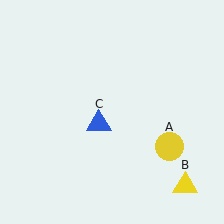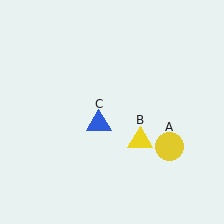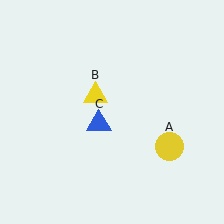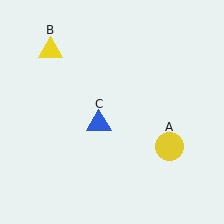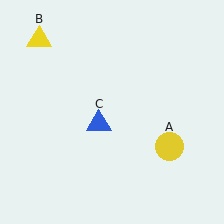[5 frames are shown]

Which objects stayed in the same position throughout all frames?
Yellow circle (object A) and blue triangle (object C) remained stationary.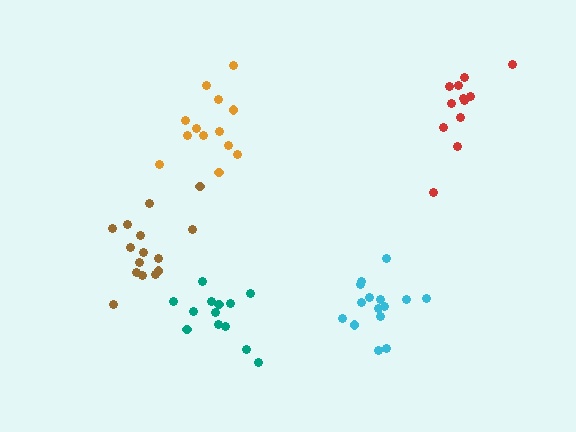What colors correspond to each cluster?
The clusters are colored: orange, teal, brown, cyan, red.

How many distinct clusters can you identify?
There are 5 distinct clusters.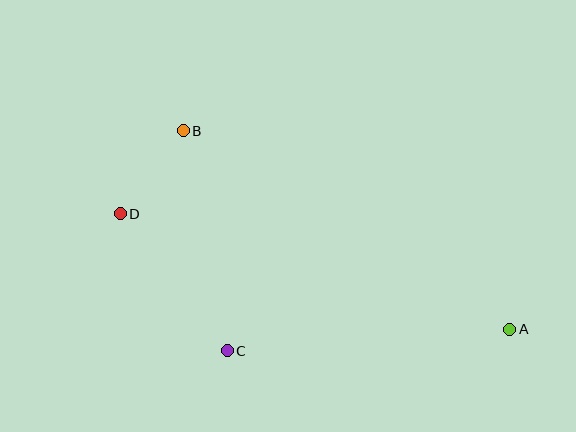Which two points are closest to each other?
Points B and D are closest to each other.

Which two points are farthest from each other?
Points A and D are farthest from each other.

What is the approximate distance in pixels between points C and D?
The distance between C and D is approximately 174 pixels.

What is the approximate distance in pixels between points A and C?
The distance between A and C is approximately 283 pixels.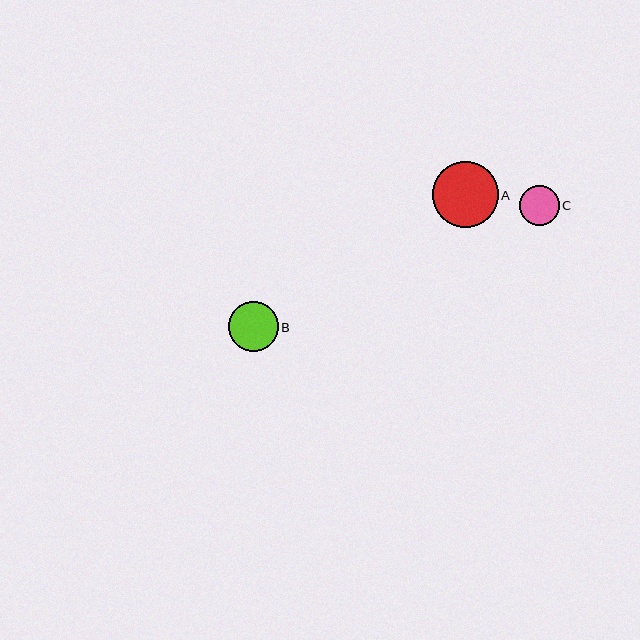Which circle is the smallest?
Circle C is the smallest with a size of approximately 40 pixels.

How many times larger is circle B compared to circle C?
Circle B is approximately 1.2 times the size of circle C.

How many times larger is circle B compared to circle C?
Circle B is approximately 1.2 times the size of circle C.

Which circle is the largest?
Circle A is the largest with a size of approximately 66 pixels.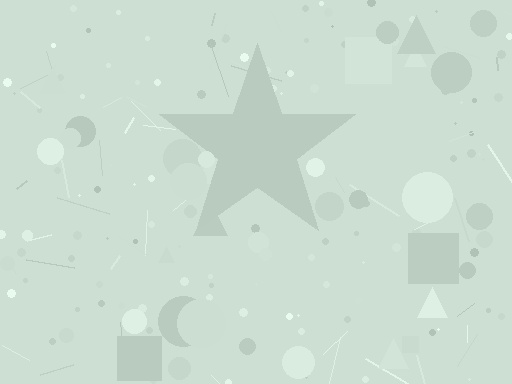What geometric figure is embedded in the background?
A star is embedded in the background.